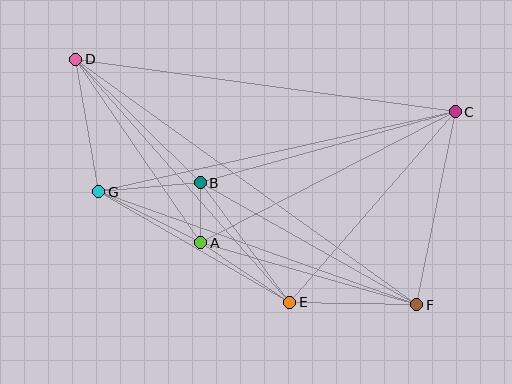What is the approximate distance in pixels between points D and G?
The distance between D and G is approximately 134 pixels.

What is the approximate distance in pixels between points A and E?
The distance between A and E is approximately 107 pixels.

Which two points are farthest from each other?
Points D and F are farthest from each other.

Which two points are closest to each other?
Points A and B are closest to each other.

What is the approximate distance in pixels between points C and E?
The distance between C and E is approximately 252 pixels.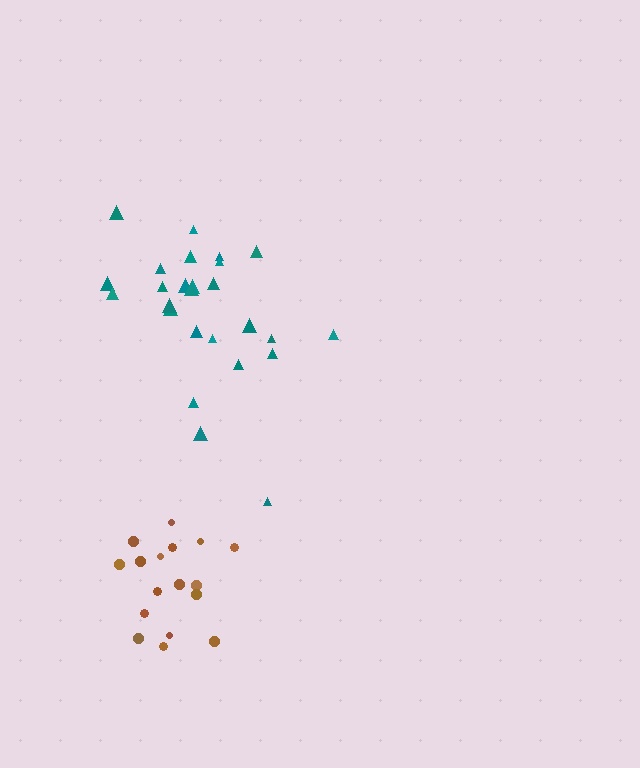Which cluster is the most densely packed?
Brown.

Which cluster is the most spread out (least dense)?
Teal.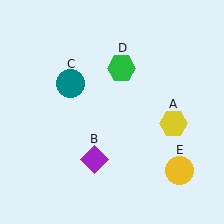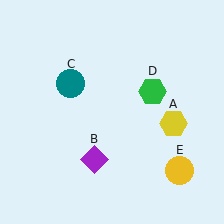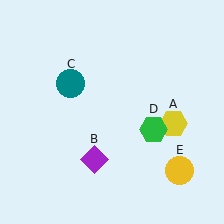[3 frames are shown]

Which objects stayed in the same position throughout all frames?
Yellow hexagon (object A) and purple diamond (object B) and teal circle (object C) and yellow circle (object E) remained stationary.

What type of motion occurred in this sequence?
The green hexagon (object D) rotated clockwise around the center of the scene.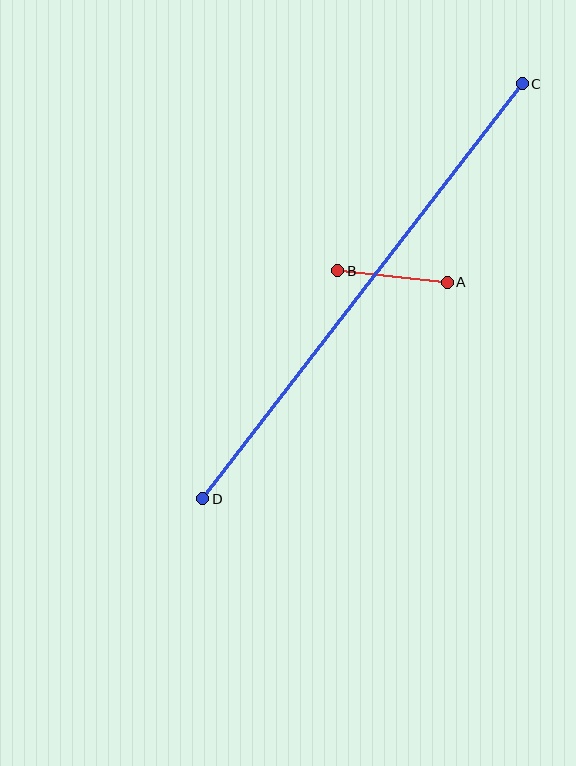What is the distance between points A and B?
The distance is approximately 110 pixels.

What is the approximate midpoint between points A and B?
The midpoint is at approximately (392, 276) pixels.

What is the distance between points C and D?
The distance is approximately 524 pixels.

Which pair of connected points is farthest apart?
Points C and D are farthest apart.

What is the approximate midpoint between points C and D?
The midpoint is at approximately (363, 291) pixels.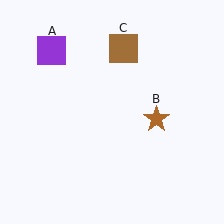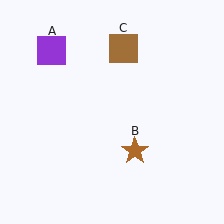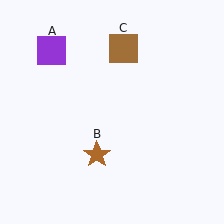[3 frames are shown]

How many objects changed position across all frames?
1 object changed position: brown star (object B).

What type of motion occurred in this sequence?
The brown star (object B) rotated clockwise around the center of the scene.